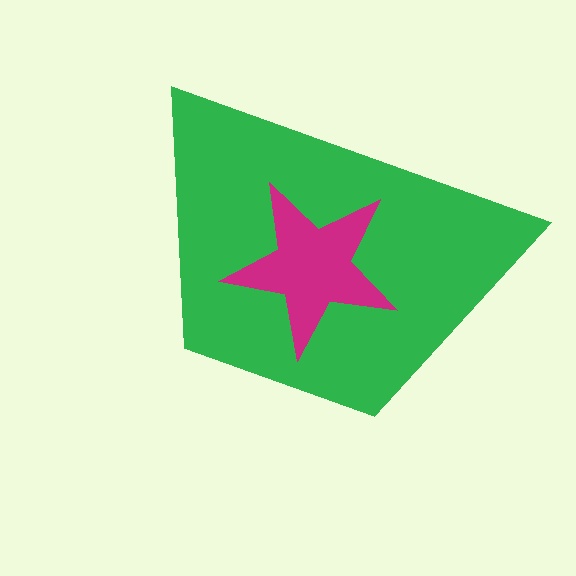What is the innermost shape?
The magenta star.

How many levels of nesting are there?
2.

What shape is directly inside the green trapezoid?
The magenta star.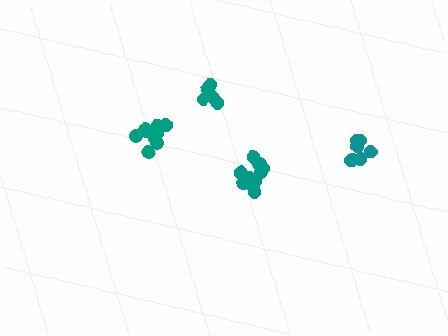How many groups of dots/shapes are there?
There are 4 groups.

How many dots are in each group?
Group 1: 7 dots, Group 2: 10 dots, Group 3: 6 dots, Group 4: 11 dots (34 total).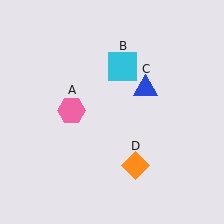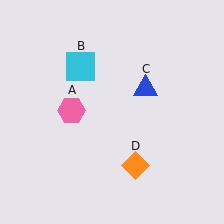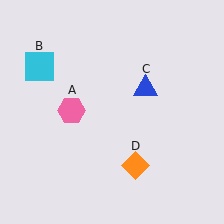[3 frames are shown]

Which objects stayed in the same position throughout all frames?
Pink hexagon (object A) and blue triangle (object C) and orange diamond (object D) remained stationary.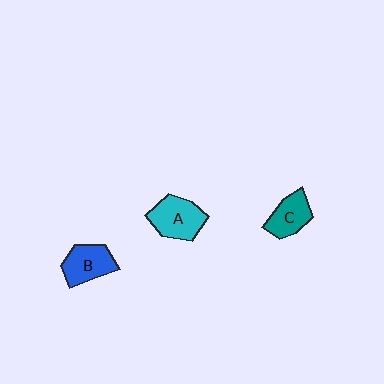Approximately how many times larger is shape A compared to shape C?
Approximately 1.3 times.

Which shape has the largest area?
Shape A (cyan).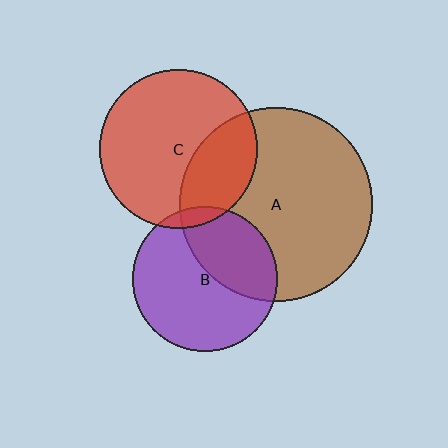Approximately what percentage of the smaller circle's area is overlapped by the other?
Approximately 30%.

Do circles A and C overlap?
Yes.